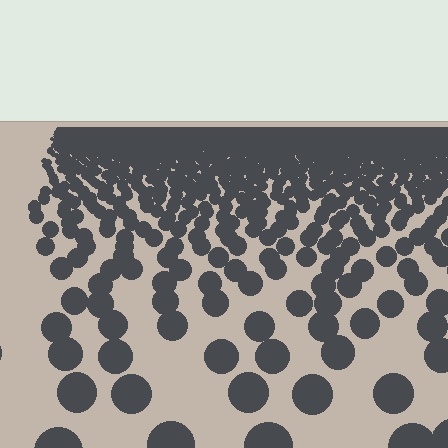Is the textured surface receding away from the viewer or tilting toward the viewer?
The surface is receding away from the viewer. Texture elements get smaller and denser toward the top.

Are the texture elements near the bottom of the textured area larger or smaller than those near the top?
Larger. Near the bottom, elements are closer to the viewer and appear at a bigger on-screen size.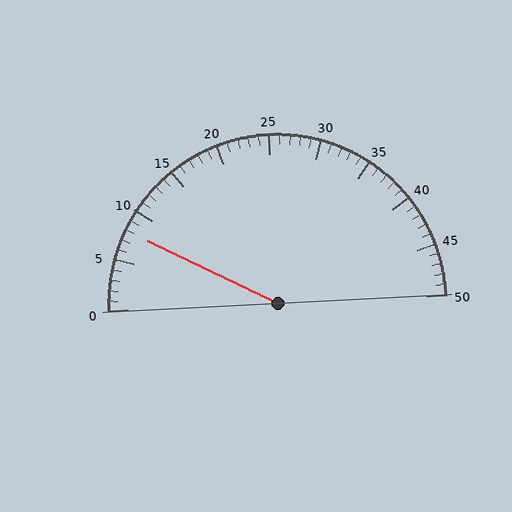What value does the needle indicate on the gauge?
The needle indicates approximately 8.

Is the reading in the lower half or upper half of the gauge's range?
The reading is in the lower half of the range (0 to 50).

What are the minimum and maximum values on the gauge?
The gauge ranges from 0 to 50.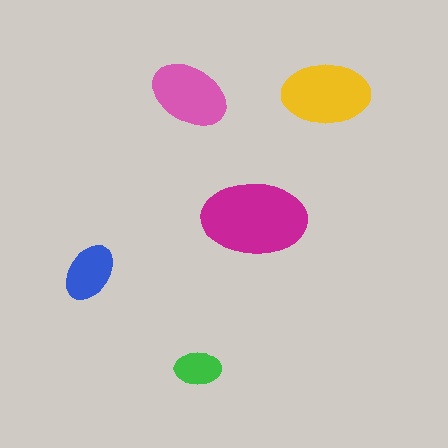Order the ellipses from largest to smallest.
the magenta one, the yellow one, the pink one, the blue one, the green one.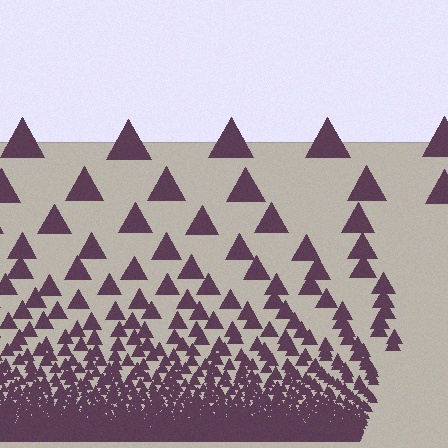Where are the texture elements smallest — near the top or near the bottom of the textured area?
Near the bottom.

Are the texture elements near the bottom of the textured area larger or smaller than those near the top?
Smaller. The gradient is inverted — elements near the bottom are smaller and denser.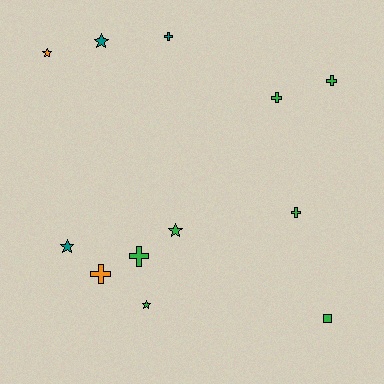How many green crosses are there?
There are 4 green crosses.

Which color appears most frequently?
Green, with 7 objects.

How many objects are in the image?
There are 12 objects.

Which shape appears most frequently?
Cross, with 6 objects.